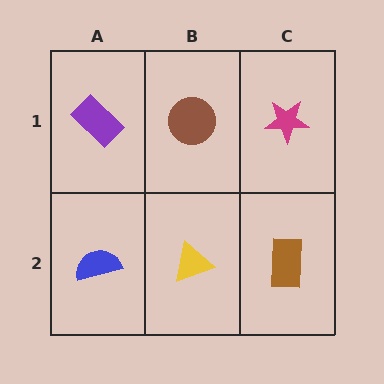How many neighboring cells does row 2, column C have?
2.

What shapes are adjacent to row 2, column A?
A purple rectangle (row 1, column A), a yellow triangle (row 2, column B).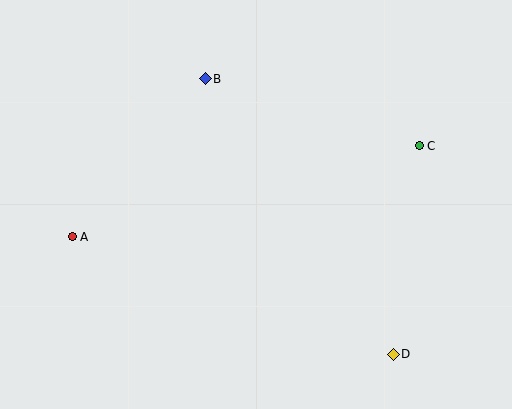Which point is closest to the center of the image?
Point B at (205, 79) is closest to the center.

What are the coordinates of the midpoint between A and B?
The midpoint between A and B is at (139, 158).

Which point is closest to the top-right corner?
Point C is closest to the top-right corner.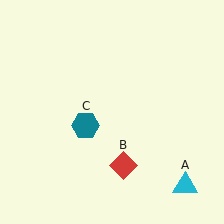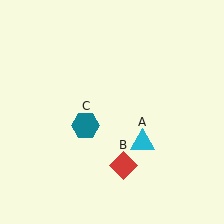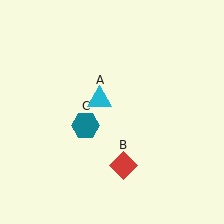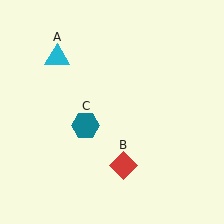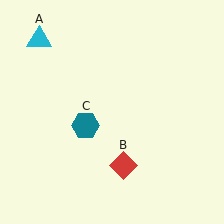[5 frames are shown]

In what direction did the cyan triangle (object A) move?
The cyan triangle (object A) moved up and to the left.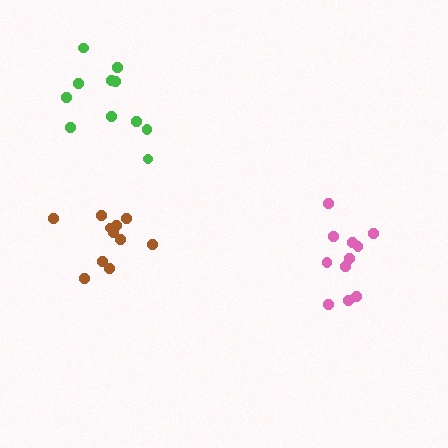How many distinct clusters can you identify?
There are 3 distinct clusters.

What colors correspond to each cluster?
The clusters are colored: pink, brown, green.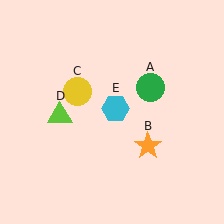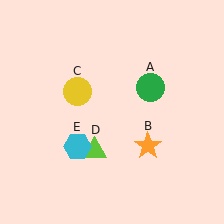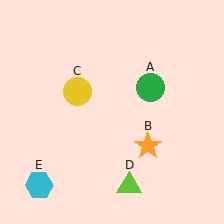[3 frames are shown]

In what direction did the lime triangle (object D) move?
The lime triangle (object D) moved down and to the right.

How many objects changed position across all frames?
2 objects changed position: lime triangle (object D), cyan hexagon (object E).